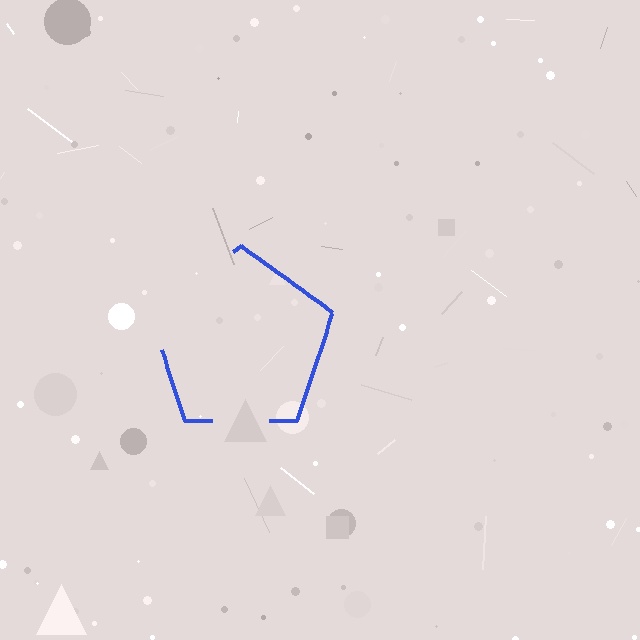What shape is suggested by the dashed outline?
The dashed outline suggests a pentagon.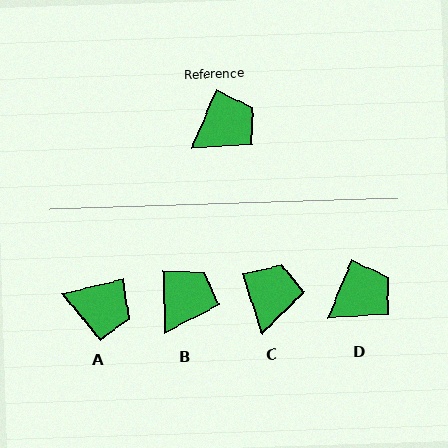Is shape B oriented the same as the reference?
No, it is off by about 25 degrees.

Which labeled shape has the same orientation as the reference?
D.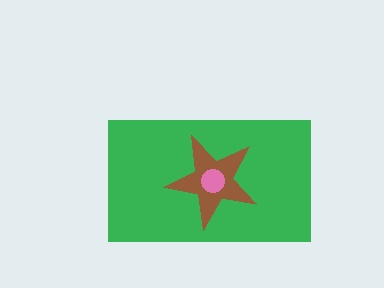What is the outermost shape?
The green rectangle.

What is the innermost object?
The pink circle.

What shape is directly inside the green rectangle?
The brown star.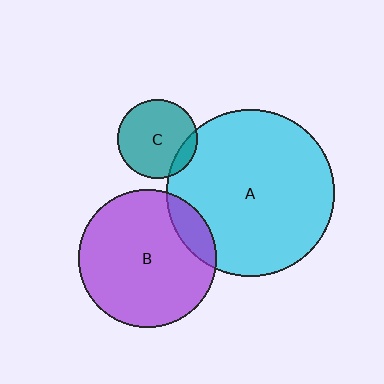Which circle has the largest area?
Circle A (cyan).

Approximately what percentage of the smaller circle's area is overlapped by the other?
Approximately 15%.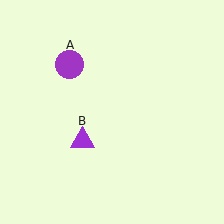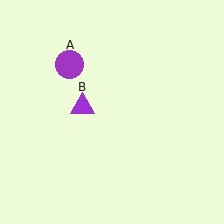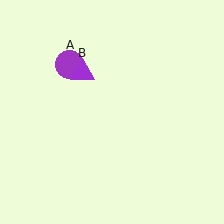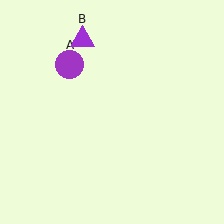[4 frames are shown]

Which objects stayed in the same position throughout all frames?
Purple circle (object A) remained stationary.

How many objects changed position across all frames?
1 object changed position: purple triangle (object B).